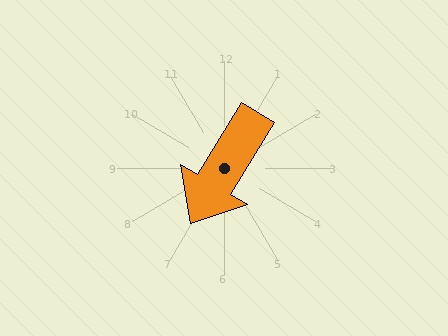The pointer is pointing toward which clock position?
Roughly 7 o'clock.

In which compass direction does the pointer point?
Southwest.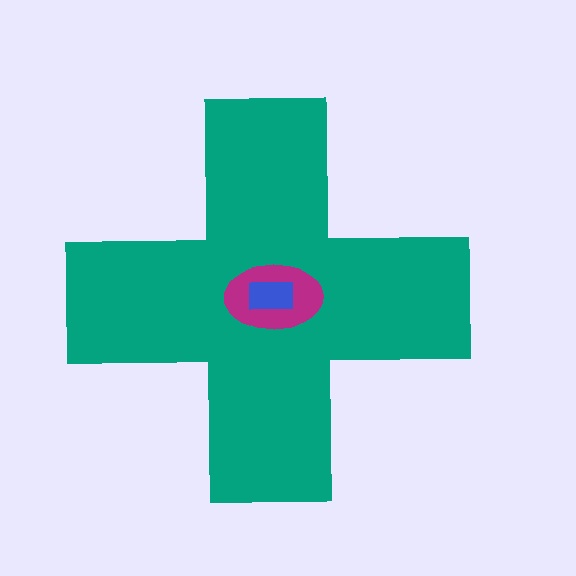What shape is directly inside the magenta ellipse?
The blue rectangle.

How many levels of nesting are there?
3.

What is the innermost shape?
The blue rectangle.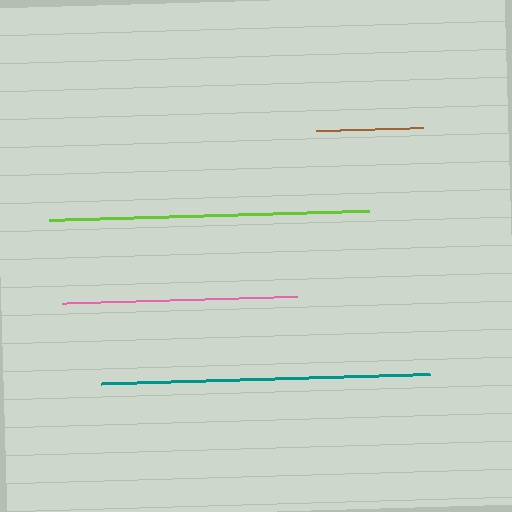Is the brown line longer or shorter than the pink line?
The pink line is longer than the brown line.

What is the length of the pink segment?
The pink segment is approximately 235 pixels long.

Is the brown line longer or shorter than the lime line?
The lime line is longer than the brown line.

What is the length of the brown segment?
The brown segment is approximately 108 pixels long.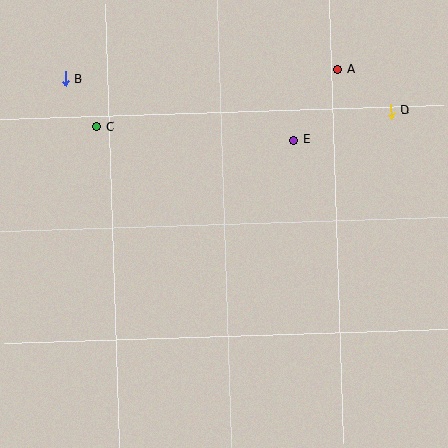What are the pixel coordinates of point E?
Point E is at (294, 140).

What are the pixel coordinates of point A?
Point A is at (338, 70).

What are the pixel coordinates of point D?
Point D is at (391, 111).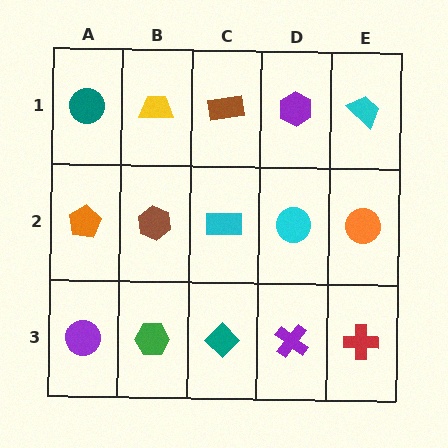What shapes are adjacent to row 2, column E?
A cyan trapezoid (row 1, column E), a red cross (row 3, column E), a cyan circle (row 2, column D).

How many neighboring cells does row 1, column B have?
3.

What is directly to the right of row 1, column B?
A brown rectangle.